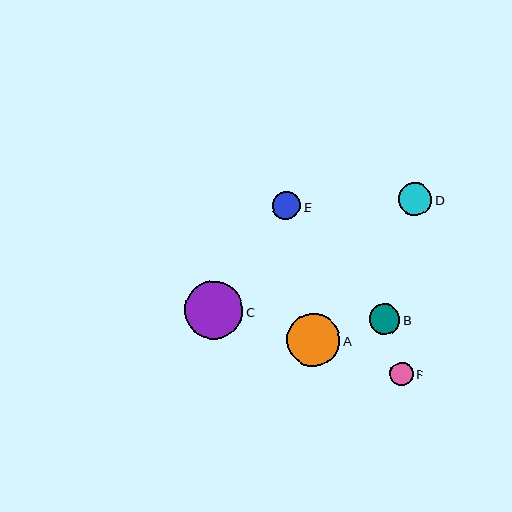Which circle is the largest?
Circle C is the largest with a size of approximately 58 pixels.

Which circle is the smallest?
Circle F is the smallest with a size of approximately 24 pixels.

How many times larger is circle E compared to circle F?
Circle E is approximately 1.2 times the size of circle F.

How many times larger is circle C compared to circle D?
Circle C is approximately 1.8 times the size of circle D.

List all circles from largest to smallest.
From largest to smallest: C, A, D, B, E, F.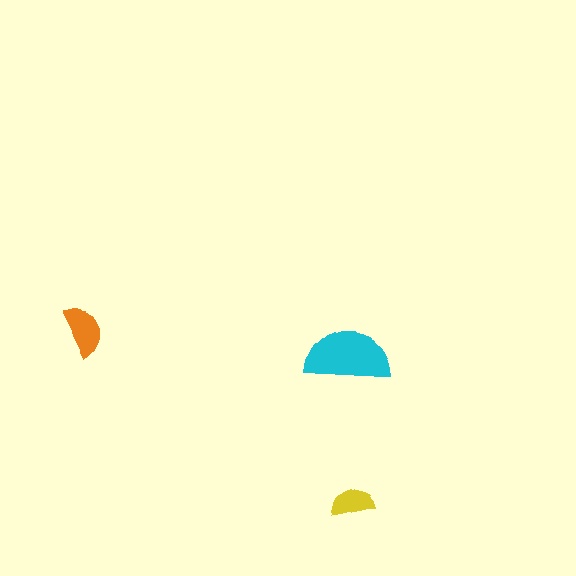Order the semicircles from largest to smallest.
the cyan one, the orange one, the yellow one.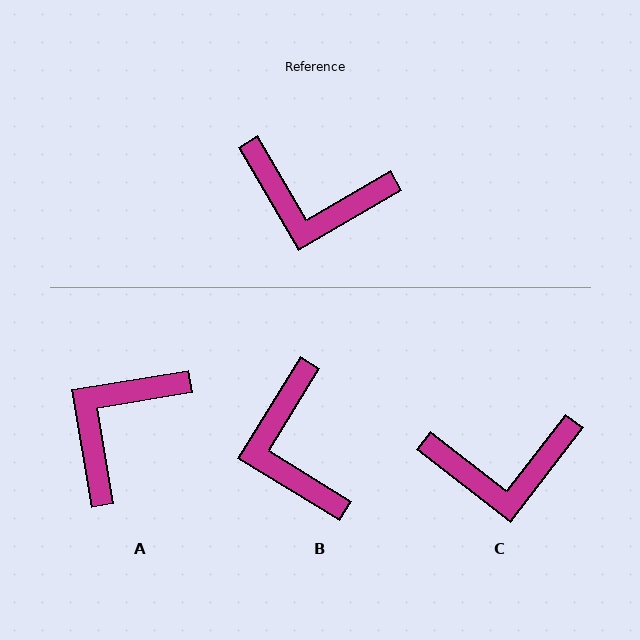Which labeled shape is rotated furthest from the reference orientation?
A, about 111 degrees away.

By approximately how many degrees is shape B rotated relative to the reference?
Approximately 62 degrees clockwise.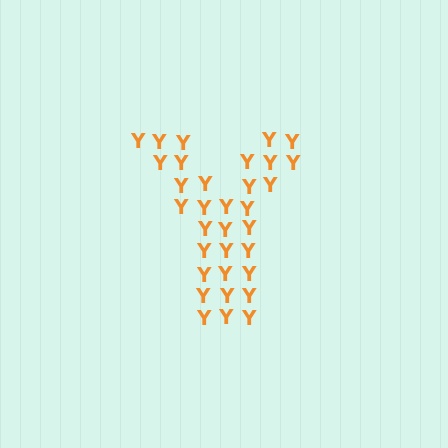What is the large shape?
The large shape is the letter Y.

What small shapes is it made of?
It is made of small letter Y's.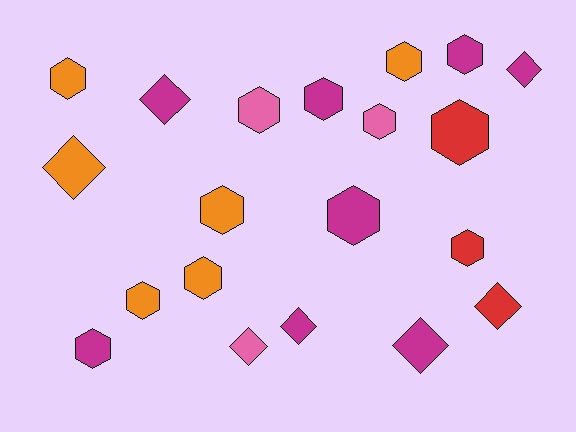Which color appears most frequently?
Magenta, with 8 objects.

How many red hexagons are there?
There are 2 red hexagons.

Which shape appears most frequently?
Hexagon, with 13 objects.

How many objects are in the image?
There are 20 objects.